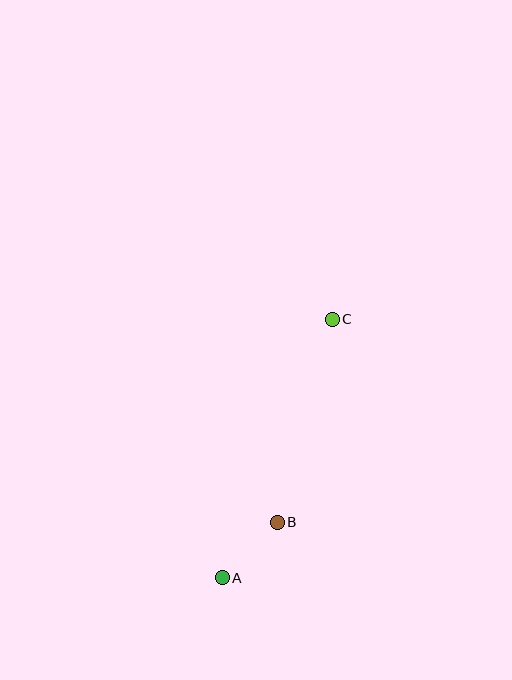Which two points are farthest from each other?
Points A and C are farthest from each other.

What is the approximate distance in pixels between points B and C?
The distance between B and C is approximately 210 pixels.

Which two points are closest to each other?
Points A and B are closest to each other.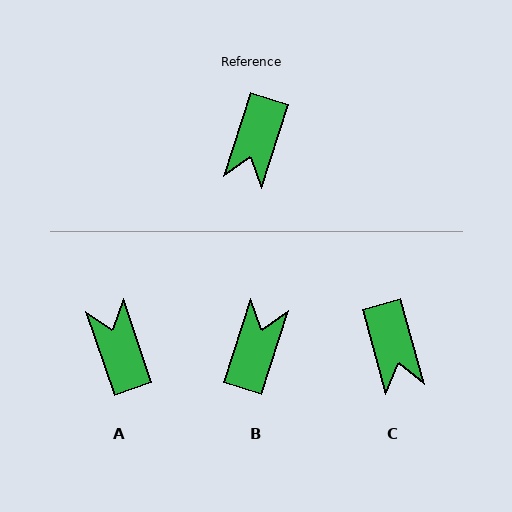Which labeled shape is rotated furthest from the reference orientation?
B, about 180 degrees away.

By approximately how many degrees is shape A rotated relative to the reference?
Approximately 143 degrees clockwise.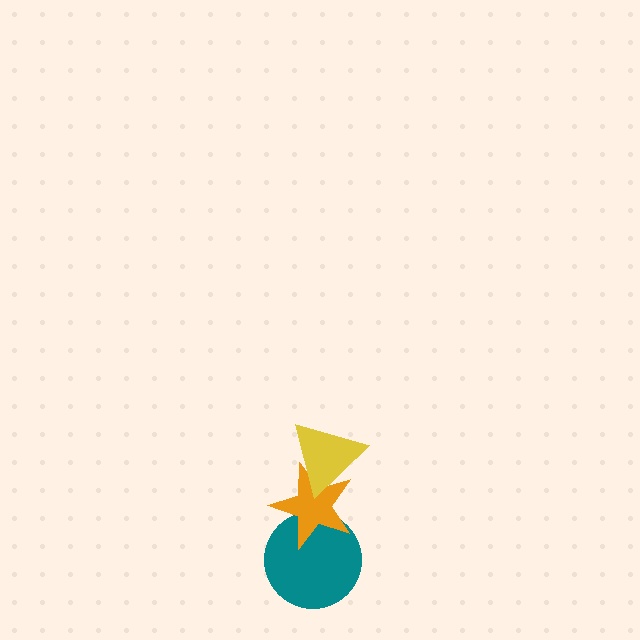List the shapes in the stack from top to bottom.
From top to bottom: the yellow triangle, the orange star, the teal circle.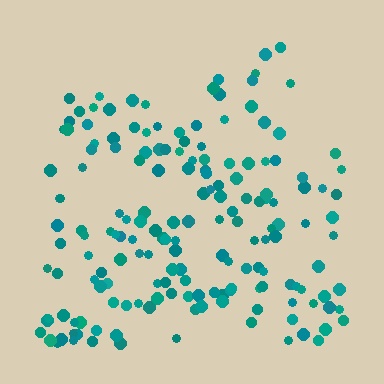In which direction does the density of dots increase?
From top to bottom, with the bottom side densest.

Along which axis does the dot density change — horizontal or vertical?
Vertical.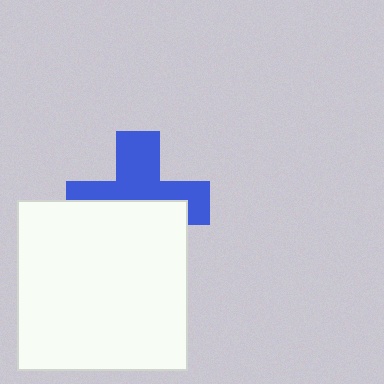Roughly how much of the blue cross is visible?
About half of it is visible (roughly 50%).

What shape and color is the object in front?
The object in front is a white square.